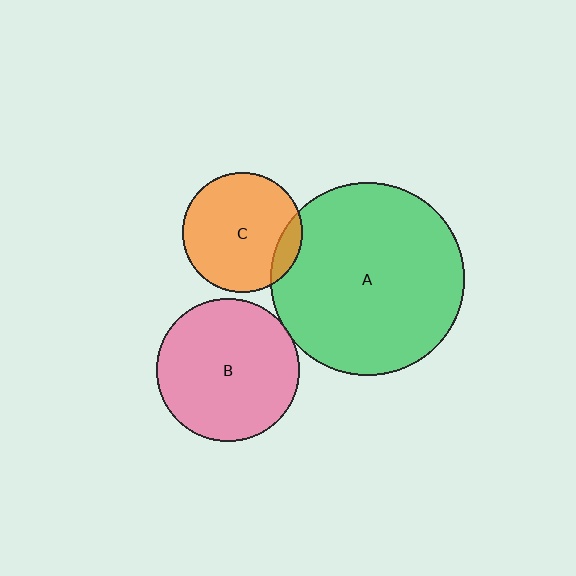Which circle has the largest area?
Circle A (green).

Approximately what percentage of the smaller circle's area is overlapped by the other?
Approximately 10%.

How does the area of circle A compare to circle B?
Approximately 1.8 times.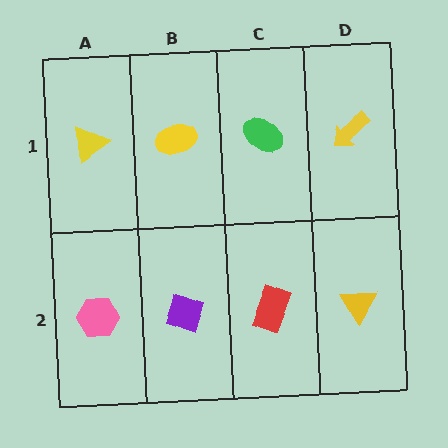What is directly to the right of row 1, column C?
A yellow arrow.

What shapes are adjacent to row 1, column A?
A pink hexagon (row 2, column A), a yellow ellipse (row 1, column B).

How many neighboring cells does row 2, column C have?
3.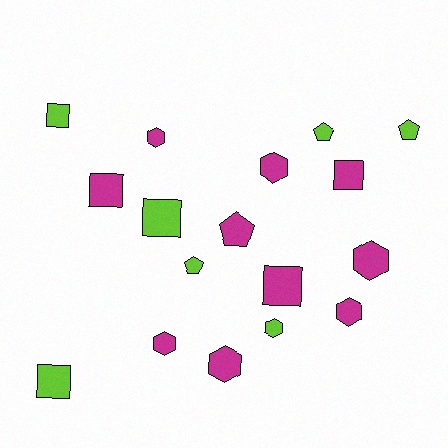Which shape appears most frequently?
Hexagon, with 7 objects.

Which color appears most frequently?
Magenta, with 10 objects.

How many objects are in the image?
There are 17 objects.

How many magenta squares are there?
There are 3 magenta squares.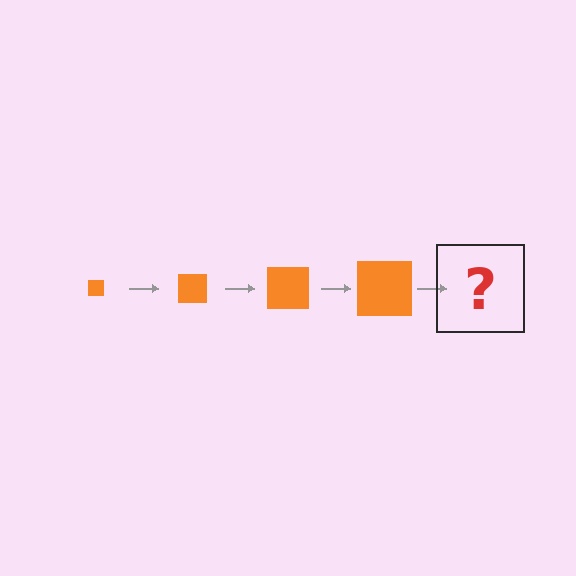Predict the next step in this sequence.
The next step is an orange square, larger than the previous one.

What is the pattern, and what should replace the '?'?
The pattern is that the square gets progressively larger each step. The '?' should be an orange square, larger than the previous one.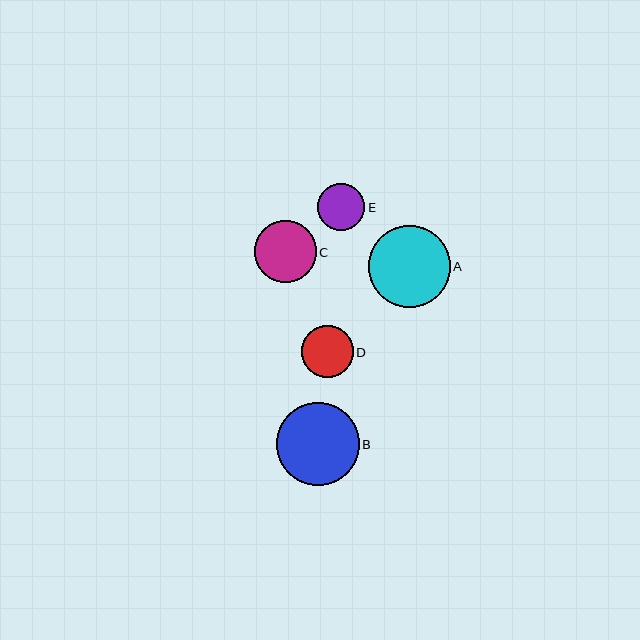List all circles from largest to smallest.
From largest to smallest: B, A, C, D, E.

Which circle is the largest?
Circle B is the largest with a size of approximately 83 pixels.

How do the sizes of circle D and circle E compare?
Circle D and circle E are approximately the same size.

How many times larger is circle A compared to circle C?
Circle A is approximately 1.3 times the size of circle C.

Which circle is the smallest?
Circle E is the smallest with a size of approximately 47 pixels.